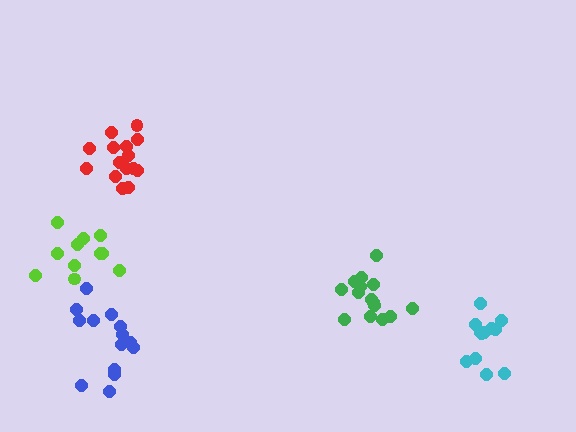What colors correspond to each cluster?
The clusters are colored: blue, lime, green, red, cyan.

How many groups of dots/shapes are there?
There are 5 groups.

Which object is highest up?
The red cluster is topmost.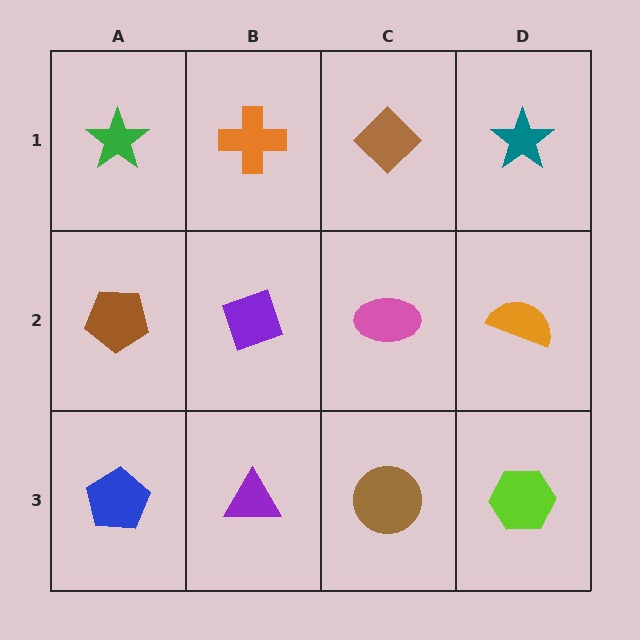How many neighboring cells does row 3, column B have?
3.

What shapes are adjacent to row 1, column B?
A purple diamond (row 2, column B), a green star (row 1, column A), a brown diamond (row 1, column C).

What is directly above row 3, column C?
A pink ellipse.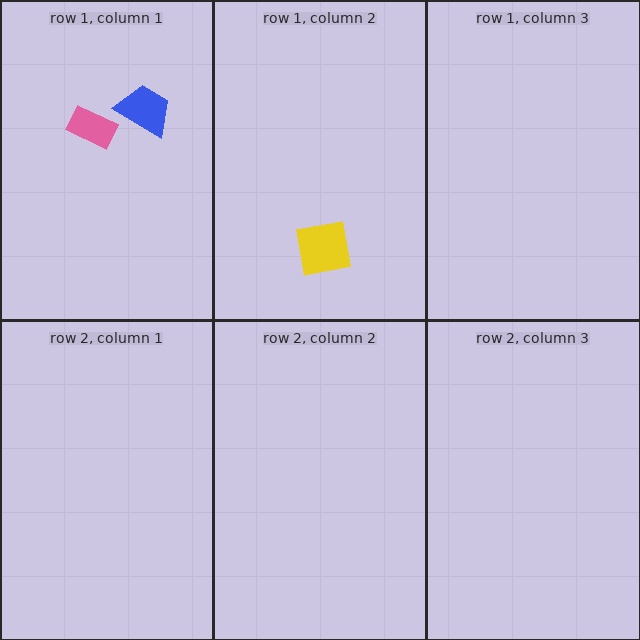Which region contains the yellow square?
The row 1, column 2 region.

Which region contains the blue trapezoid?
The row 1, column 1 region.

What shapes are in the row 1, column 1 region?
The blue trapezoid, the pink rectangle.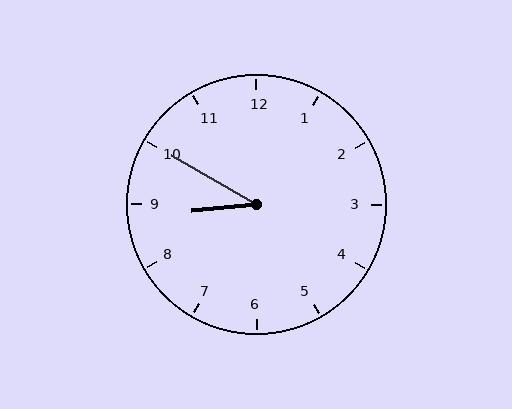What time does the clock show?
8:50.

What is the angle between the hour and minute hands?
Approximately 35 degrees.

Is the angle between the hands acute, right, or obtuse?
It is acute.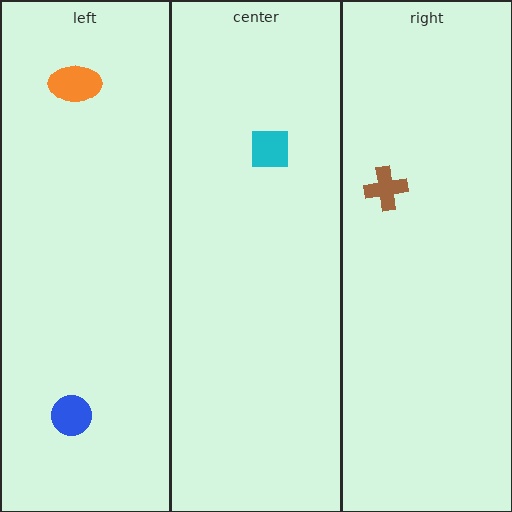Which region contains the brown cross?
The right region.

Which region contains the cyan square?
The center region.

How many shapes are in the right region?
1.